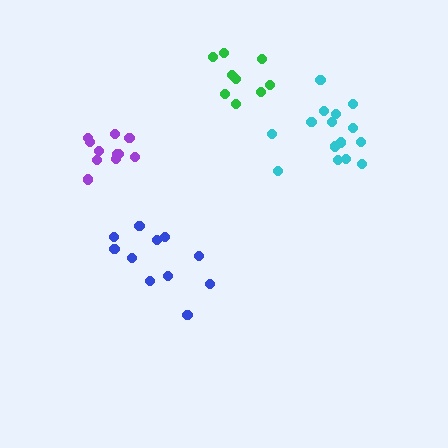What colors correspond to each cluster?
The clusters are colored: purple, green, cyan, blue.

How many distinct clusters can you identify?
There are 4 distinct clusters.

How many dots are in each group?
Group 1: 11 dots, Group 2: 9 dots, Group 3: 15 dots, Group 4: 11 dots (46 total).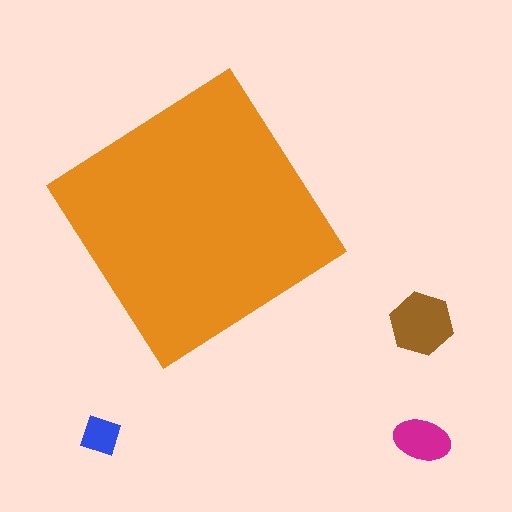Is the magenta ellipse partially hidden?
No, the magenta ellipse is fully visible.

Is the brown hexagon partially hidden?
No, the brown hexagon is fully visible.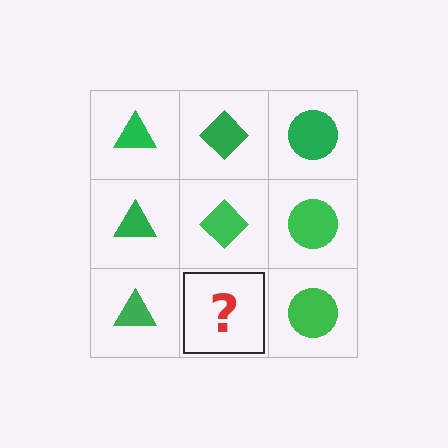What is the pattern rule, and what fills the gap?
The rule is that each column has a consistent shape. The gap should be filled with a green diamond.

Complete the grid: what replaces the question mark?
The question mark should be replaced with a green diamond.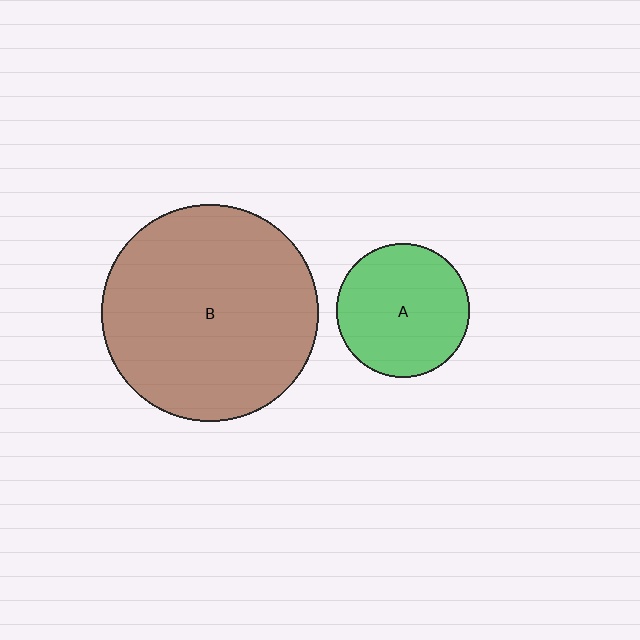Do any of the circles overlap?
No, none of the circles overlap.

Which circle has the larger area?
Circle B (brown).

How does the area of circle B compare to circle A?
Approximately 2.7 times.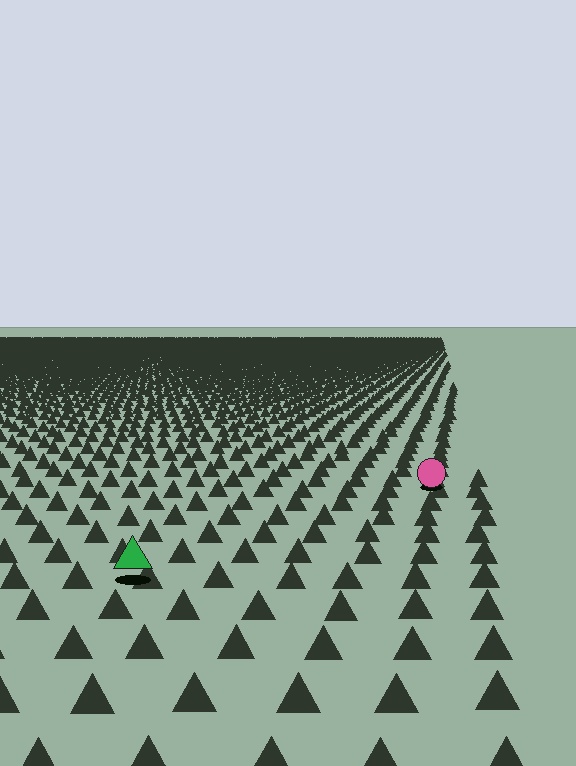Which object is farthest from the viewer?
The pink circle is farthest from the viewer. It appears smaller and the ground texture around it is denser.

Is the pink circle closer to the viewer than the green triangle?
No. The green triangle is closer — you can tell from the texture gradient: the ground texture is coarser near it.